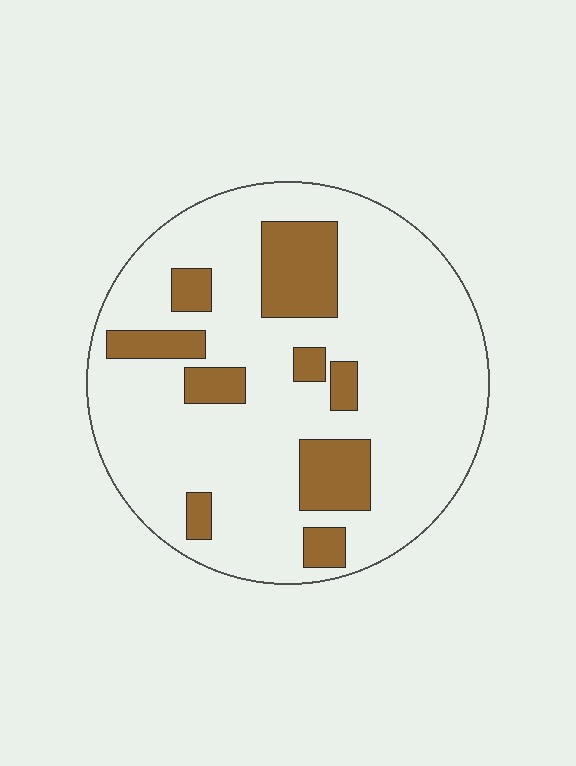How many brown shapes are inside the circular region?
9.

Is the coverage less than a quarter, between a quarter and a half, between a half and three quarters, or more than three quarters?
Less than a quarter.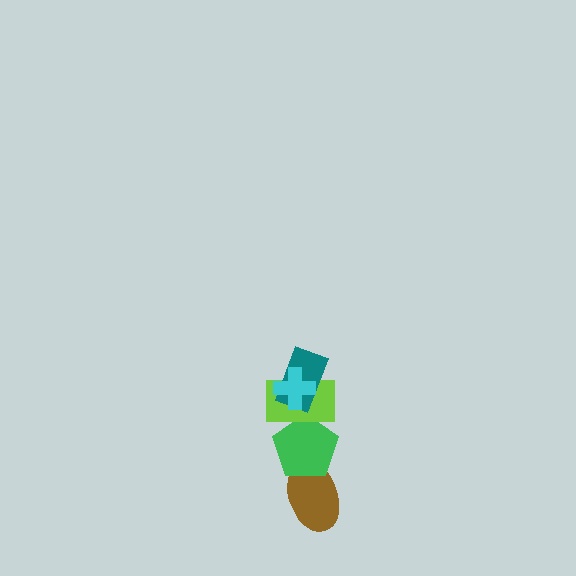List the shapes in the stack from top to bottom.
From top to bottom: the cyan cross, the teal rectangle, the lime rectangle, the green pentagon, the brown ellipse.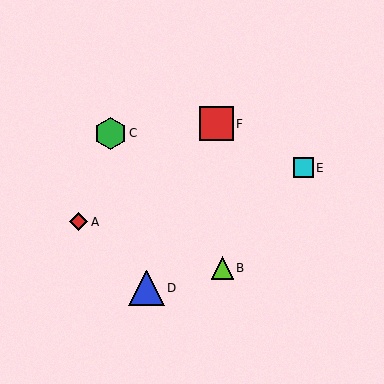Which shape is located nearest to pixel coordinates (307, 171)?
The cyan square (labeled E) at (303, 168) is nearest to that location.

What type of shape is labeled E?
Shape E is a cyan square.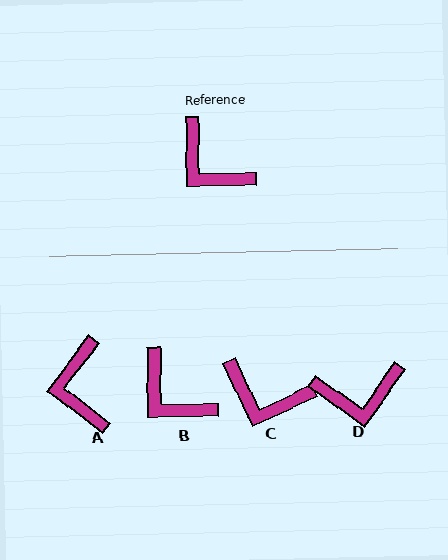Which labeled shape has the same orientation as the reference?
B.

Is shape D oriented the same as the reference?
No, it is off by about 54 degrees.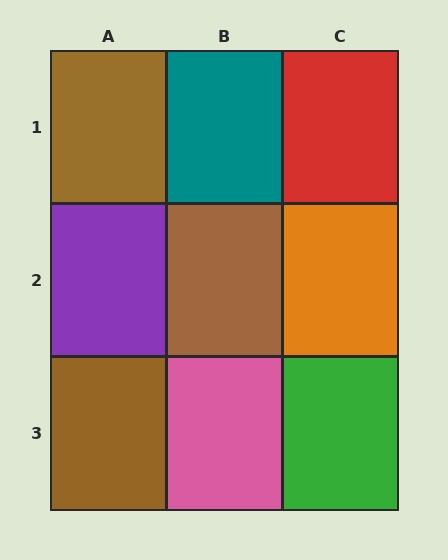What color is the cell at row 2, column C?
Orange.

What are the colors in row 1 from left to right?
Brown, teal, red.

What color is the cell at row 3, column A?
Brown.